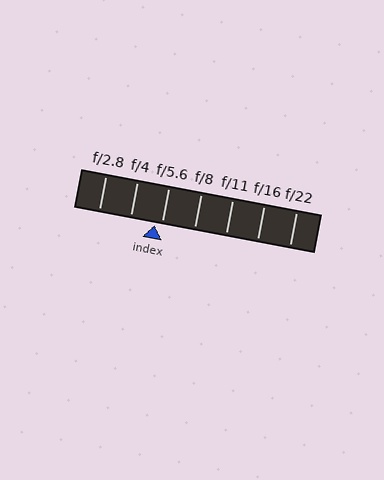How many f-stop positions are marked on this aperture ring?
There are 7 f-stop positions marked.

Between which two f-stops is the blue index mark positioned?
The index mark is between f/4 and f/5.6.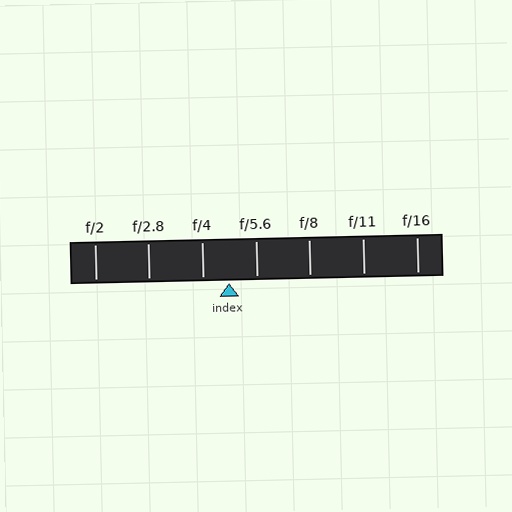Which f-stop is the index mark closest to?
The index mark is closest to f/4.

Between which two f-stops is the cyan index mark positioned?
The index mark is between f/4 and f/5.6.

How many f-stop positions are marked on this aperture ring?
There are 7 f-stop positions marked.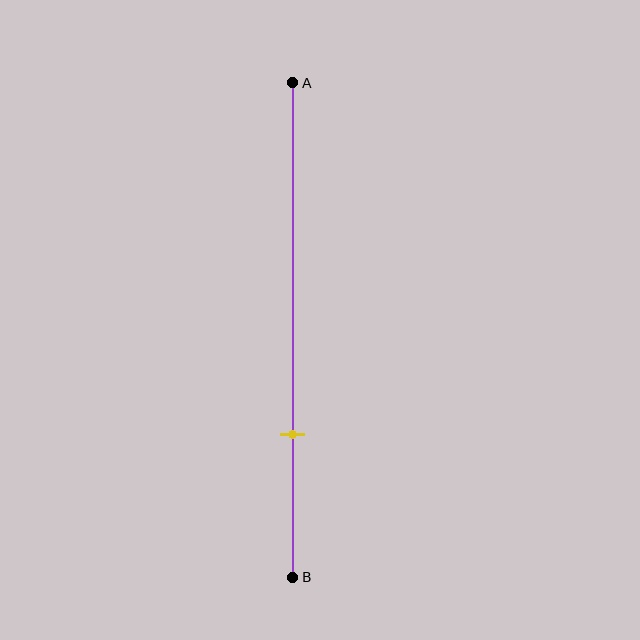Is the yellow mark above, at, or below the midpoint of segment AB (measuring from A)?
The yellow mark is below the midpoint of segment AB.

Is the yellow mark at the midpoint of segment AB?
No, the mark is at about 70% from A, not at the 50% midpoint.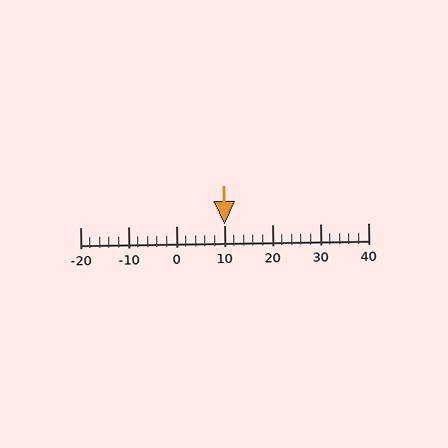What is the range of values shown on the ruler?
The ruler shows values from -20 to 40.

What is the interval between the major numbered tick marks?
The major tick marks are spaced 10 units apart.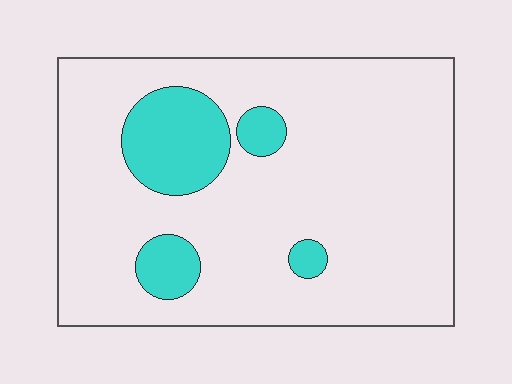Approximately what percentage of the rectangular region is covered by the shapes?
Approximately 15%.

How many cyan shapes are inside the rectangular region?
4.